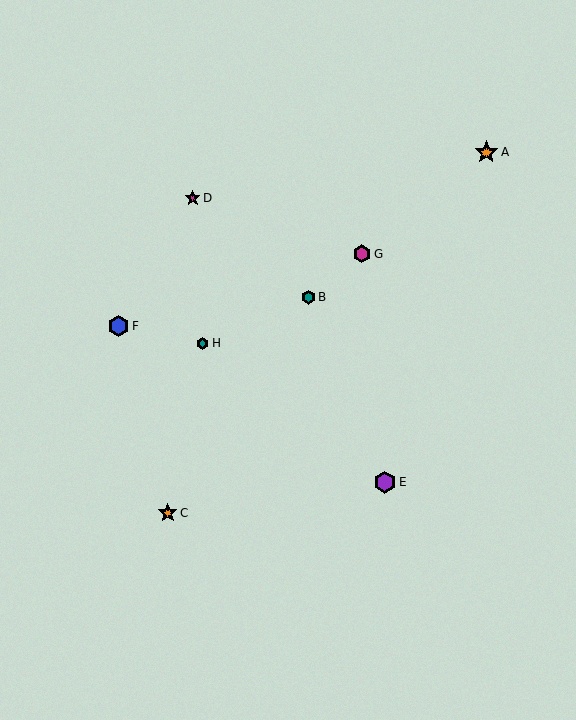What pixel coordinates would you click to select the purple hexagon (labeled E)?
Click at (385, 482) to select the purple hexagon E.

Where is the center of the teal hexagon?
The center of the teal hexagon is at (203, 343).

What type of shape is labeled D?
Shape D is a magenta star.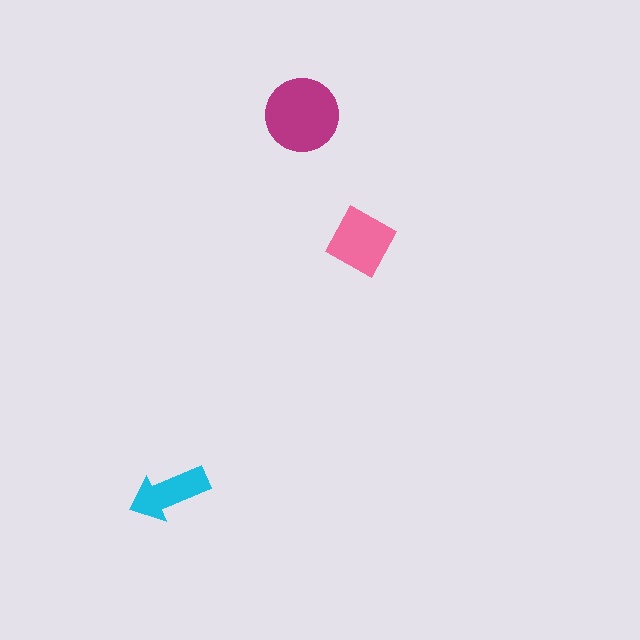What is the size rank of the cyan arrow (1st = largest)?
3rd.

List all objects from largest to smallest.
The magenta circle, the pink square, the cyan arrow.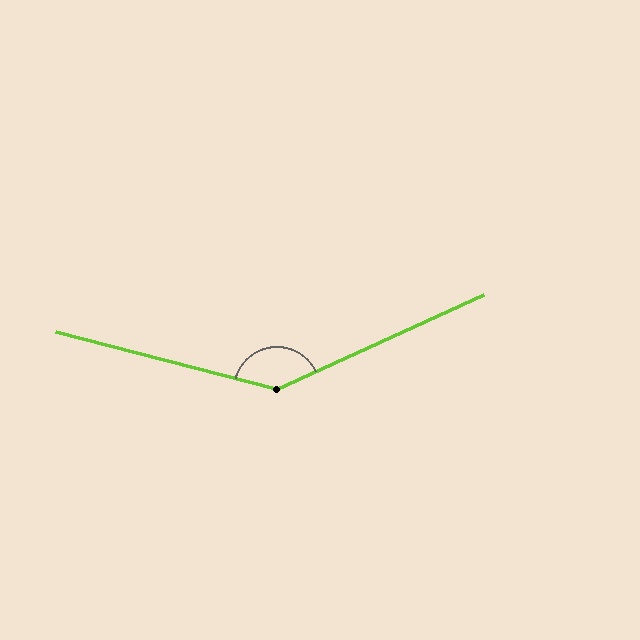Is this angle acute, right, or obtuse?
It is obtuse.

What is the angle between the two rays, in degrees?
Approximately 141 degrees.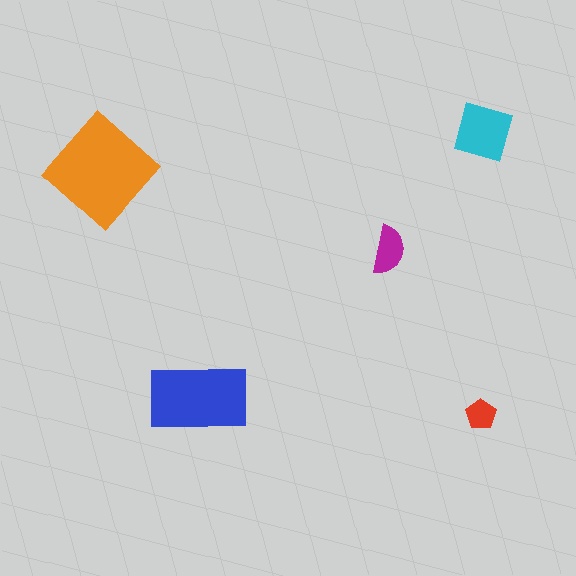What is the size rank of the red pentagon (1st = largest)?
5th.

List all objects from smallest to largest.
The red pentagon, the magenta semicircle, the cyan square, the blue rectangle, the orange diamond.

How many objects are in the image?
There are 5 objects in the image.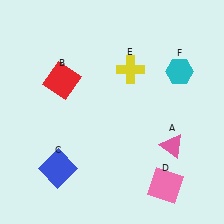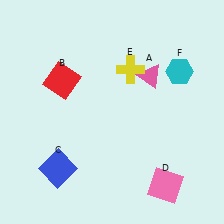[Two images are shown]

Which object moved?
The pink triangle (A) moved up.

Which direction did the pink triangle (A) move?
The pink triangle (A) moved up.